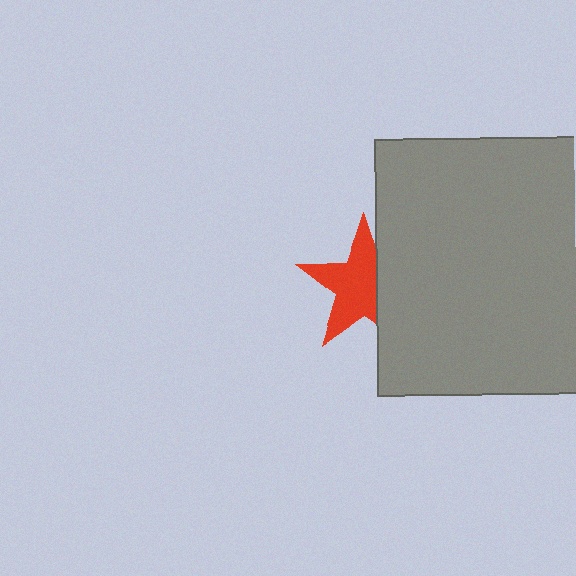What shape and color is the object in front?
The object in front is a gray rectangle.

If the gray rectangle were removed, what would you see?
You would see the complete red star.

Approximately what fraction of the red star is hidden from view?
Roughly 34% of the red star is hidden behind the gray rectangle.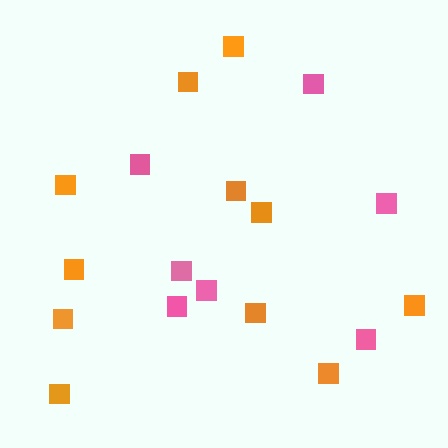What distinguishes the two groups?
There are 2 groups: one group of orange squares (11) and one group of pink squares (7).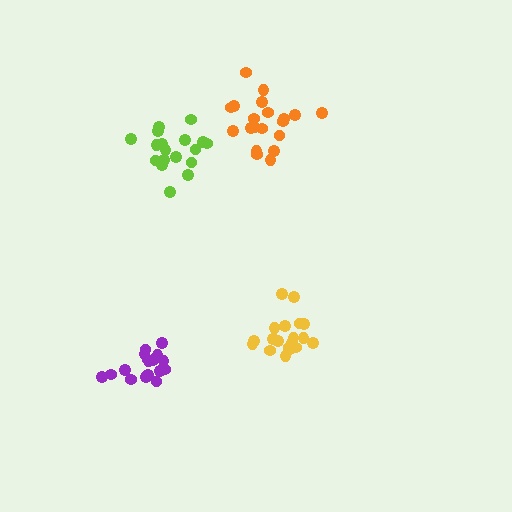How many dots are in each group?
Group 1: 19 dots, Group 2: 18 dots, Group 3: 20 dots, Group 4: 17 dots (74 total).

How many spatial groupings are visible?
There are 4 spatial groupings.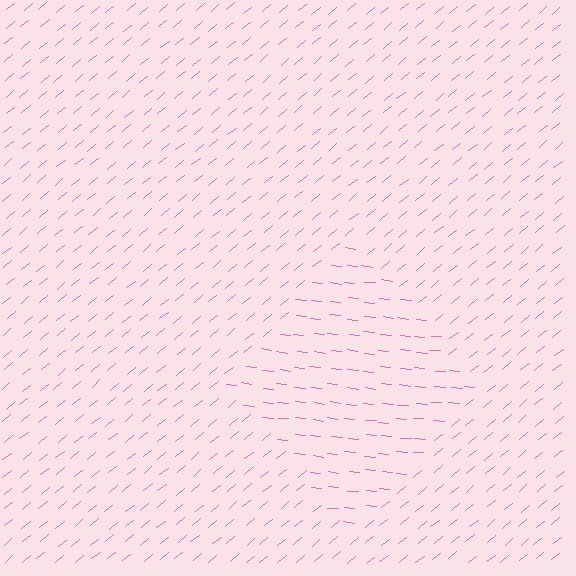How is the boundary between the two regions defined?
The boundary is defined purely by a change in line orientation (approximately 45 degrees difference). All lines are the same color and thickness.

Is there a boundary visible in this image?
Yes, there is a texture boundary formed by a change in line orientation.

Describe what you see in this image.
The image is filled with small pink line segments. A diamond region in the image has lines oriented differently from the surrounding lines, creating a visible texture boundary.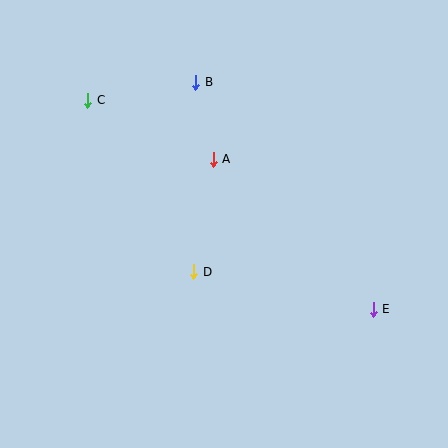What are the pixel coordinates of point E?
Point E is at (373, 309).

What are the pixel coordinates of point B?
Point B is at (196, 82).